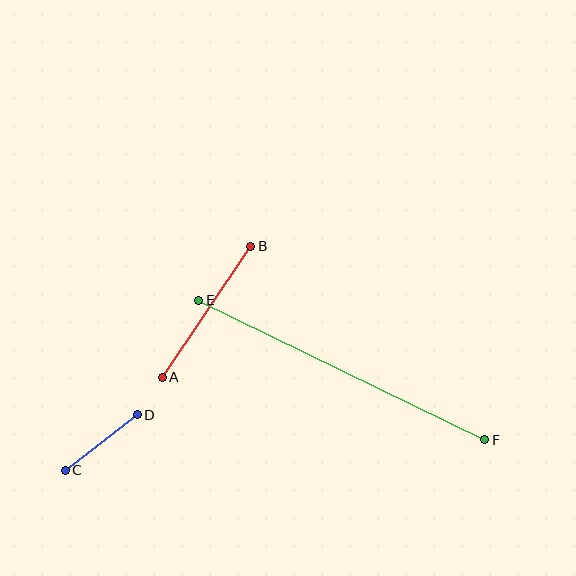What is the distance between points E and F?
The distance is approximately 318 pixels.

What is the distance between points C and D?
The distance is approximately 91 pixels.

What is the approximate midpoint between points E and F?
The midpoint is at approximately (342, 370) pixels.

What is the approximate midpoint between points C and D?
The midpoint is at approximately (101, 443) pixels.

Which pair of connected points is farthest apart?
Points E and F are farthest apart.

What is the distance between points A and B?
The distance is approximately 158 pixels.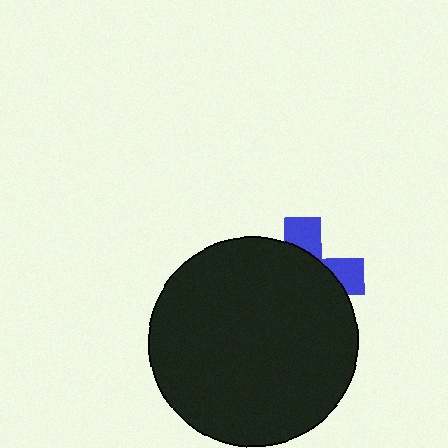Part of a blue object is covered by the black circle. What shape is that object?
It is a cross.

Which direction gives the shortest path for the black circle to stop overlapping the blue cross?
Moving toward the lower-left gives the shortest separation.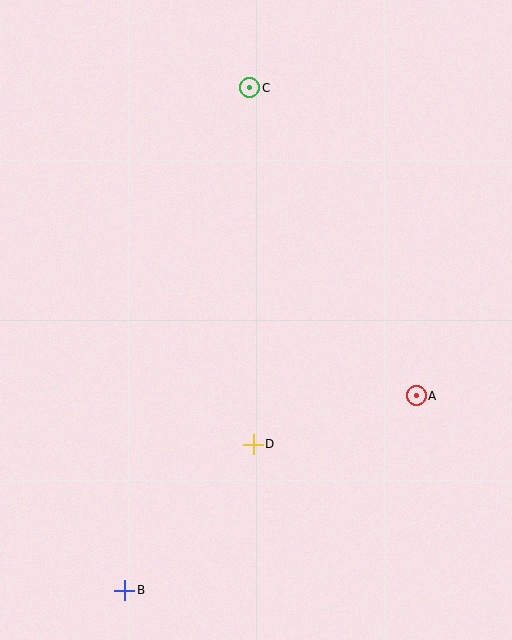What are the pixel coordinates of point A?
Point A is at (416, 396).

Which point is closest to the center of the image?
Point D at (253, 444) is closest to the center.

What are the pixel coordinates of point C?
Point C is at (250, 88).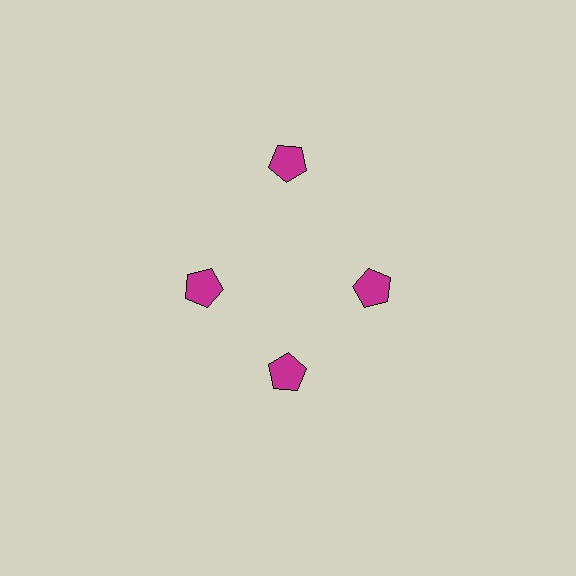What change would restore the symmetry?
The symmetry would be restored by moving it inward, back onto the ring so that all 4 pentagons sit at equal angles and equal distance from the center.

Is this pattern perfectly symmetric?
No. The 4 magenta pentagons are arranged in a ring, but one element near the 12 o'clock position is pushed outward from the center, breaking the 4-fold rotational symmetry.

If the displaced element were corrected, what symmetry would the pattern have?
It would have 4-fold rotational symmetry — the pattern would map onto itself every 90 degrees.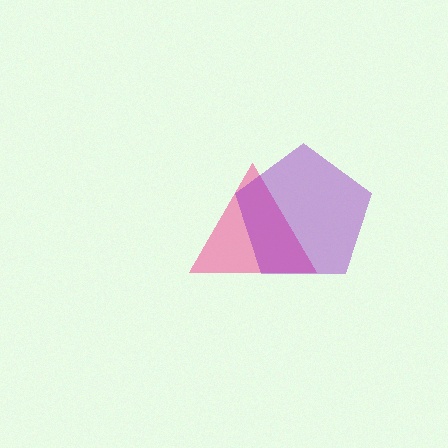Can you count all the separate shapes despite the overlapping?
Yes, there are 2 separate shapes.